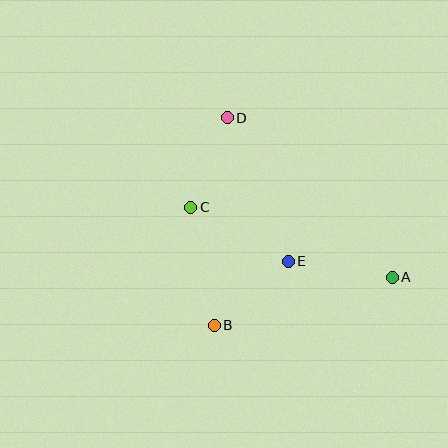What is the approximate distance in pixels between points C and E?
The distance between C and E is approximately 111 pixels.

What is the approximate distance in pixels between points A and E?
The distance between A and E is approximately 105 pixels.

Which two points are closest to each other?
Points C and D are closest to each other.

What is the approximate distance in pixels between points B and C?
The distance between B and C is approximately 120 pixels.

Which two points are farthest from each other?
Points A and D are farthest from each other.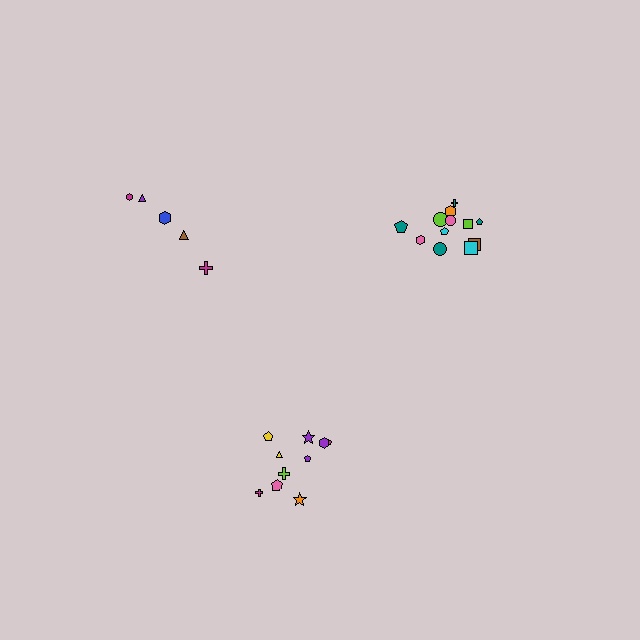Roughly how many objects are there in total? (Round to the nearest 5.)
Roughly 25 objects in total.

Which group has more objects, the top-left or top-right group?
The top-right group.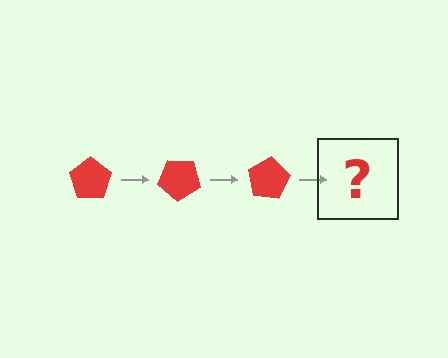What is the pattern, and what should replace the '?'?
The pattern is that the pentagon rotates 40 degrees each step. The '?' should be a red pentagon rotated 120 degrees.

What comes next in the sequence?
The next element should be a red pentagon rotated 120 degrees.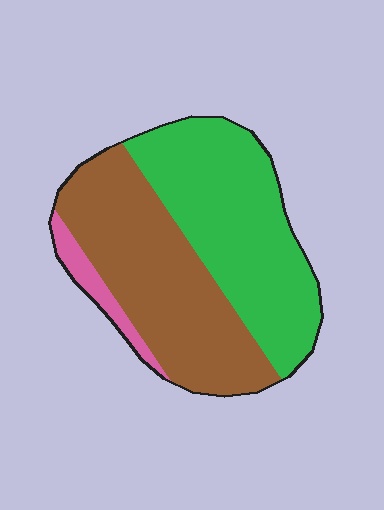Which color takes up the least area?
Pink, at roughly 5%.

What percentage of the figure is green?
Green takes up between a third and a half of the figure.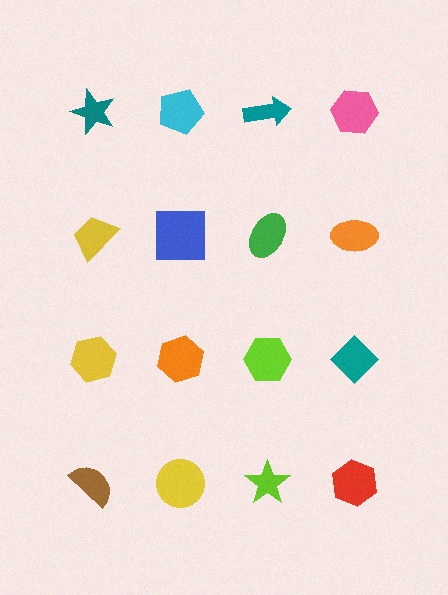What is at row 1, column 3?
A teal arrow.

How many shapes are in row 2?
4 shapes.